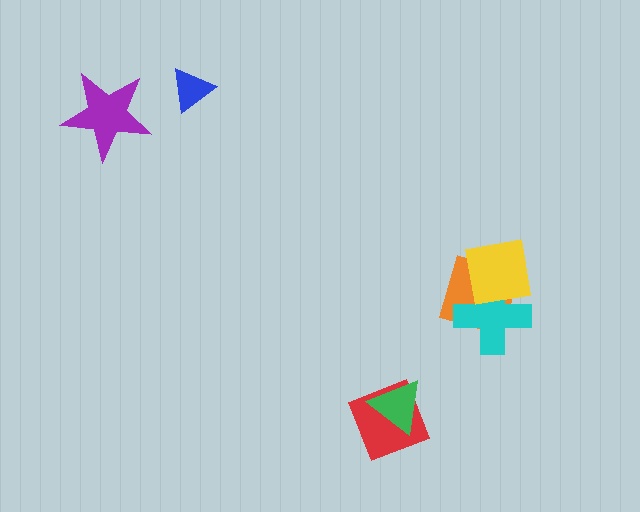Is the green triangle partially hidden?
No, no other shape covers it.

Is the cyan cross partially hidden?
Yes, it is partially covered by another shape.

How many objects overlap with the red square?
1 object overlaps with the red square.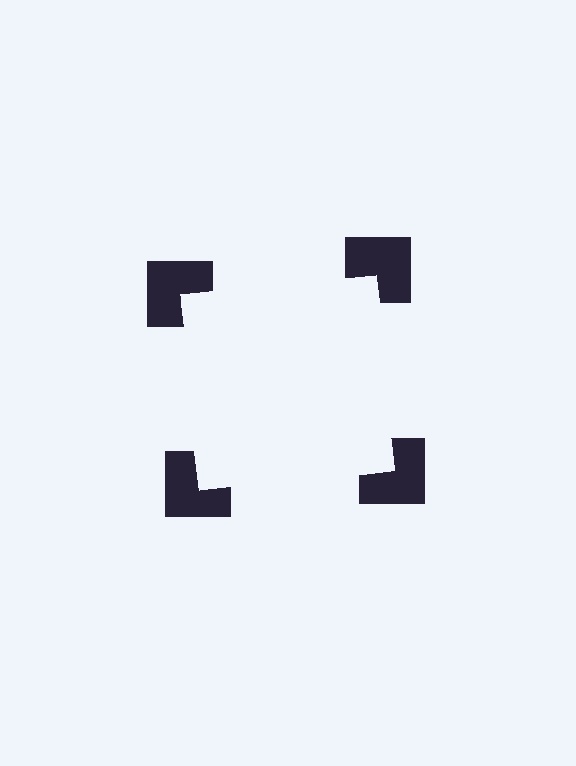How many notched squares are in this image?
There are 4 — one at each vertex of the illusory square.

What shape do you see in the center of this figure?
An illusory square — its edges are inferred from the aligned wedge cuts in the notched squares, not physically drawn.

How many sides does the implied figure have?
4 sides.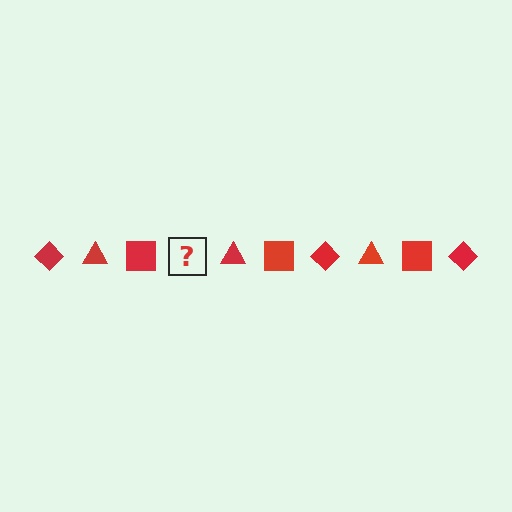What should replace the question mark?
The question mark should be replaced with a red diamond.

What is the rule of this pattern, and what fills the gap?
The rule is that the pattern cycles through diamond, triangle, square shapes in red. The gap should be filled with a red diamond.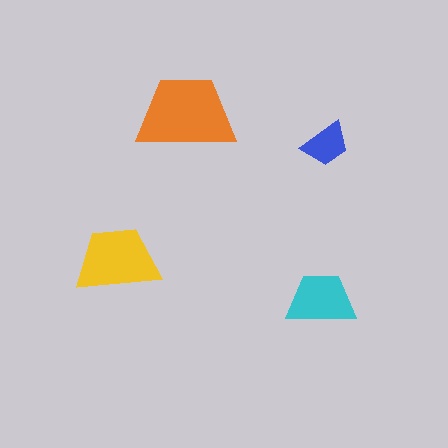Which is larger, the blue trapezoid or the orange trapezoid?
The orange one.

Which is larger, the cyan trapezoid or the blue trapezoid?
The cyan one.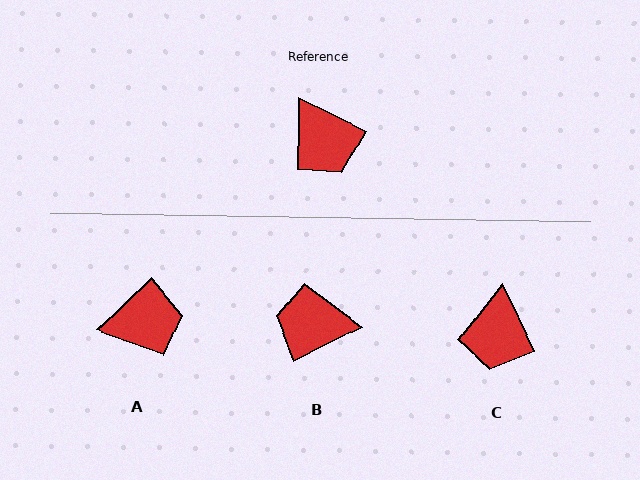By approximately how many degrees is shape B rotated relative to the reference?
Approximately 127 degrees clockwise.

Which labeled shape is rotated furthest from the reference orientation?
B, about 127 degrees away.